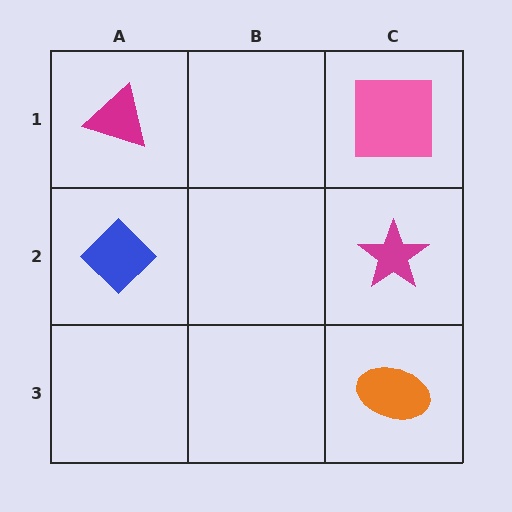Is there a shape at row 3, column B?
No, that cell is empty.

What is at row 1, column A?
A magenta triangle.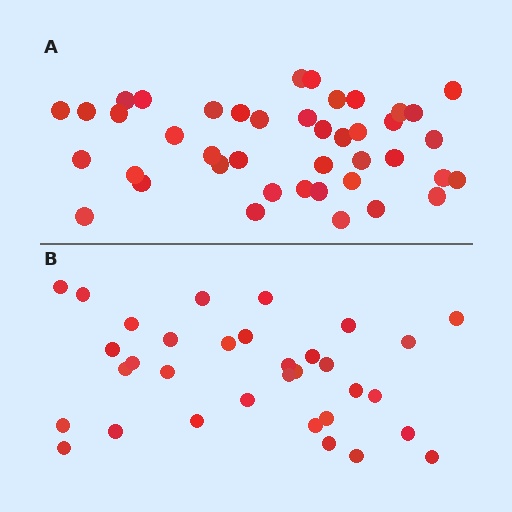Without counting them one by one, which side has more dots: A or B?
Region A (the top region) has more dots.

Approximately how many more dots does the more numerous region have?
Region A has roughly 8 or so more dots than region B.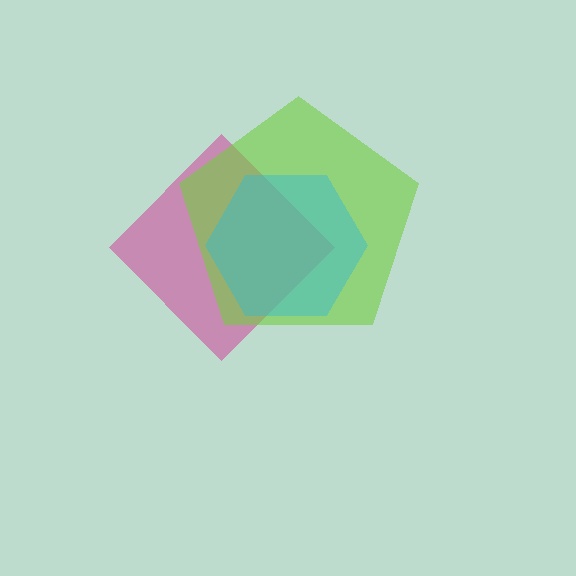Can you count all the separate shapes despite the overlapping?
Yes, there are 3 separate shapes.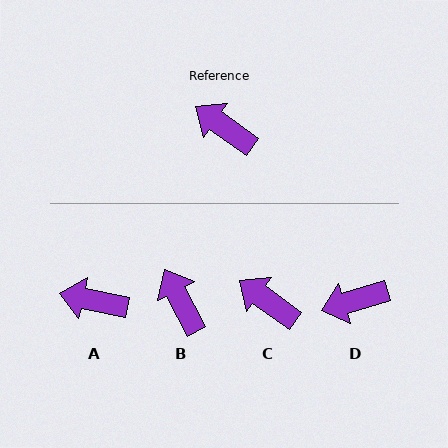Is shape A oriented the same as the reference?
No, it is off by about 23 degrees.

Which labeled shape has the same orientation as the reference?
C.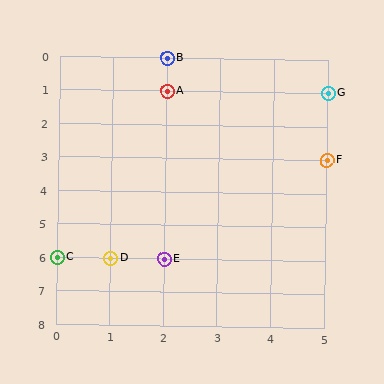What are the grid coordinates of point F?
Point F is at grid coordinates (5, 3).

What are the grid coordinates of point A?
Point A is at grid coordinates (2, 1).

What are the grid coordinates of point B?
Point B is at grid coordinates (2, 0).